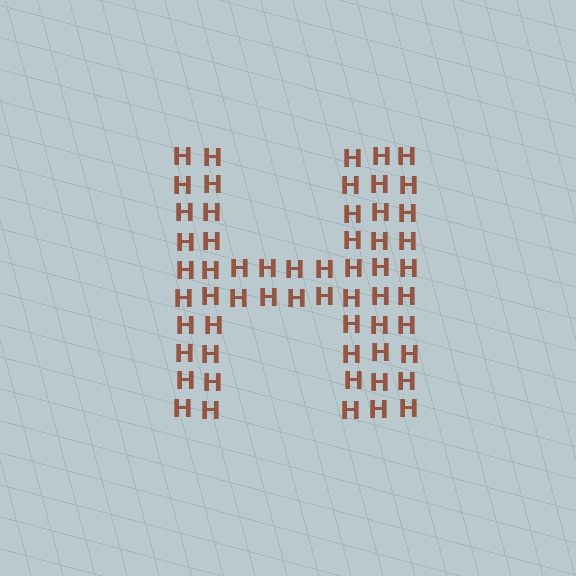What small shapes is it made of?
It is made of small letter H's.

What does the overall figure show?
The overall figure shows the letter H.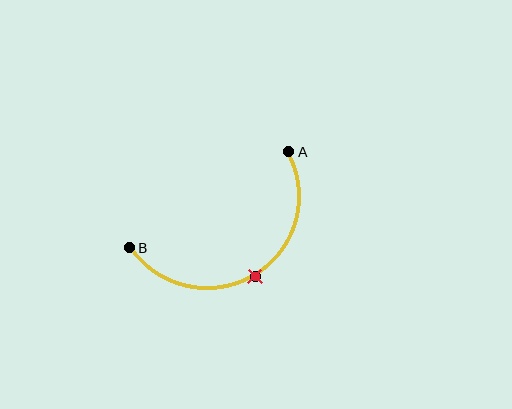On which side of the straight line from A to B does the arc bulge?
The arc bulges below the straight line connecting A and B.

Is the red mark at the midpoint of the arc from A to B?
Yes. The red mark lies on the arc at equal arc-length from both A and B — it is the arc midpoint.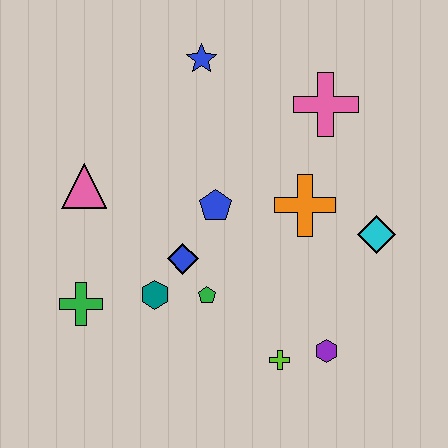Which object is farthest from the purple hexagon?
The blue star is farthest from the purple hexagon.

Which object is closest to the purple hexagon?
The lime cross is closest to the purple hexagon.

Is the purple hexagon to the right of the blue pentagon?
Yes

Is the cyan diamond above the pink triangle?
No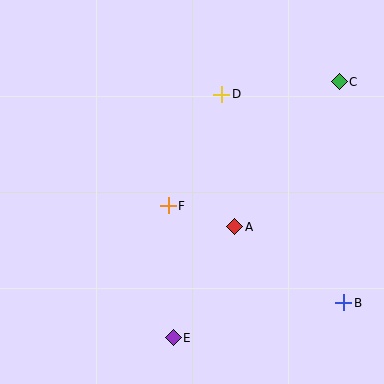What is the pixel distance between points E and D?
The distance between E and D is 248 pixels.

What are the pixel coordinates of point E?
Point E is at (173, 338).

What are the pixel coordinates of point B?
Point B is at (344, 303).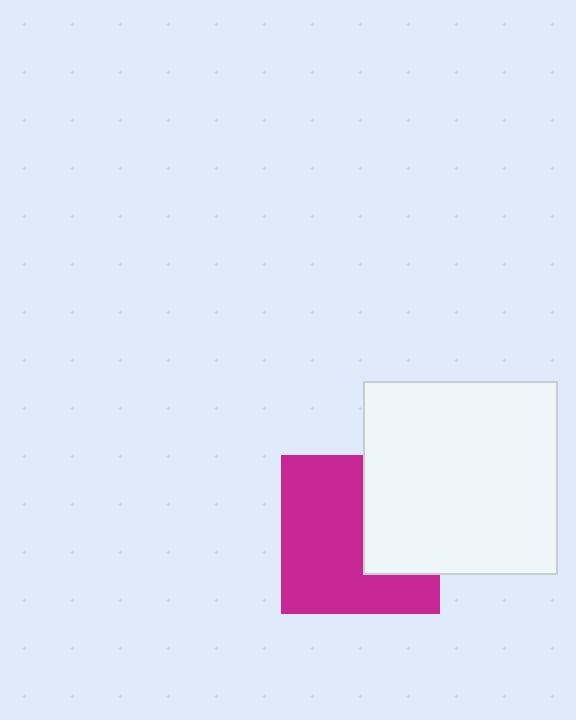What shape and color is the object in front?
The object in front is a white square.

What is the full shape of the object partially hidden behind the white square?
The partially hidden object is a magenta square.